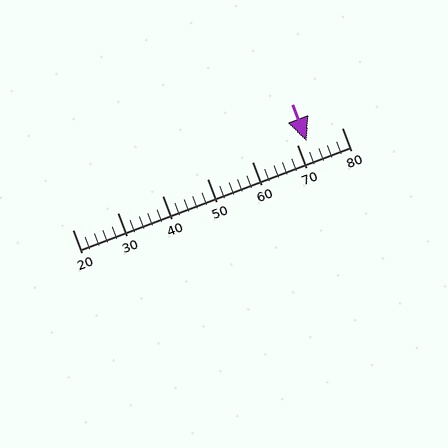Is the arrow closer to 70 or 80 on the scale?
The arrow is closer to 70.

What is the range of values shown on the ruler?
The ruler shows values from 20 to 80.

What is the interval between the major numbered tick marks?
The major tick marks are spaced 10 units apart.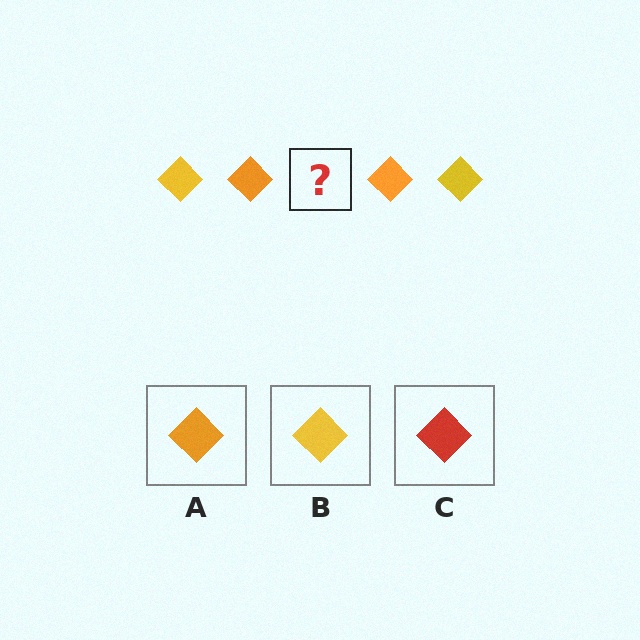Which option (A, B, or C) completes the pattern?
B.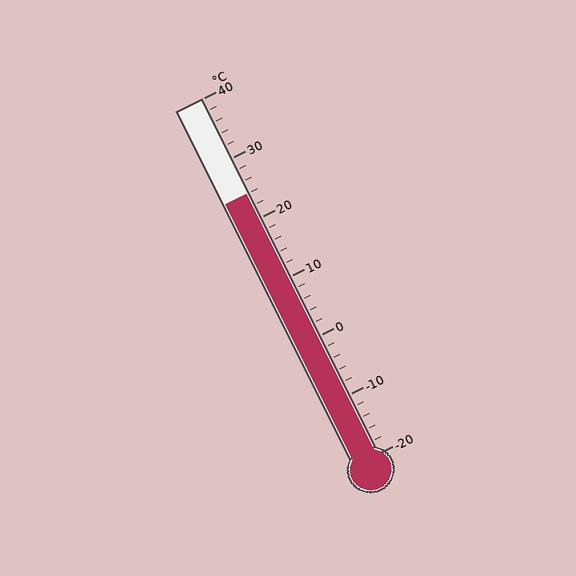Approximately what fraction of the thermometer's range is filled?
The thermometer is filled to approximately 75% of its range.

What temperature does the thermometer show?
The thermometer shows approximately 24°C.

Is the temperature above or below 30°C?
The temperature is below 30°C.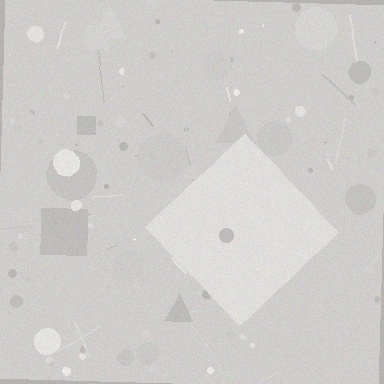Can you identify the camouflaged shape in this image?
The camouflaged shape is a diamond.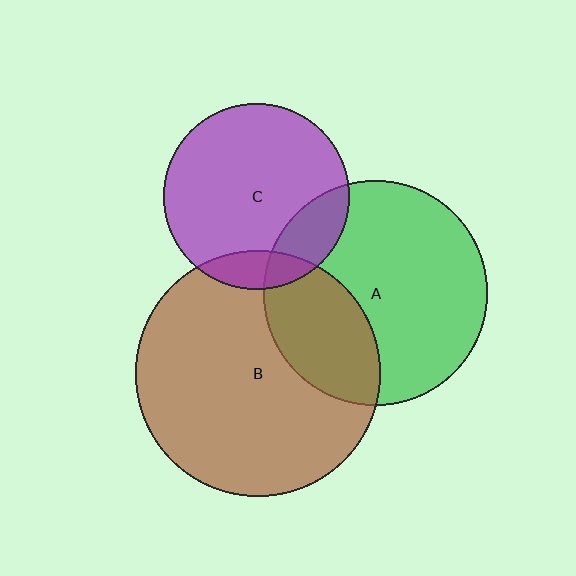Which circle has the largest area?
Circle B (brown).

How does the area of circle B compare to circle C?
Approximately 1.7 times.